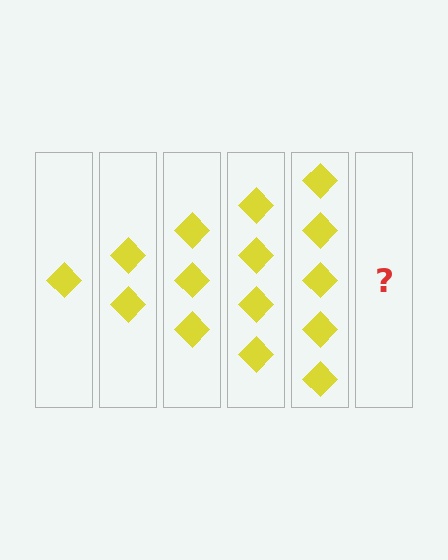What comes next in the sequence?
The next element should be 6 diamonds.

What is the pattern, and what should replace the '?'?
The pattern is that each step adds one more diamond. The '?' should be 6 diamonds.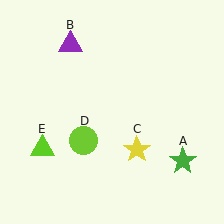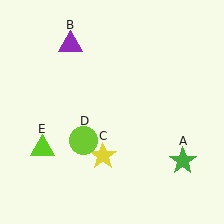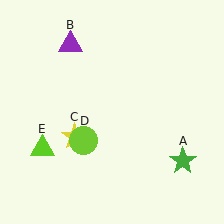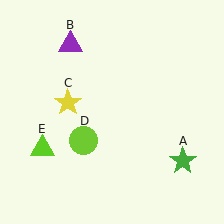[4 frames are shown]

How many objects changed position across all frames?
1 object changed position: yellow star (object C).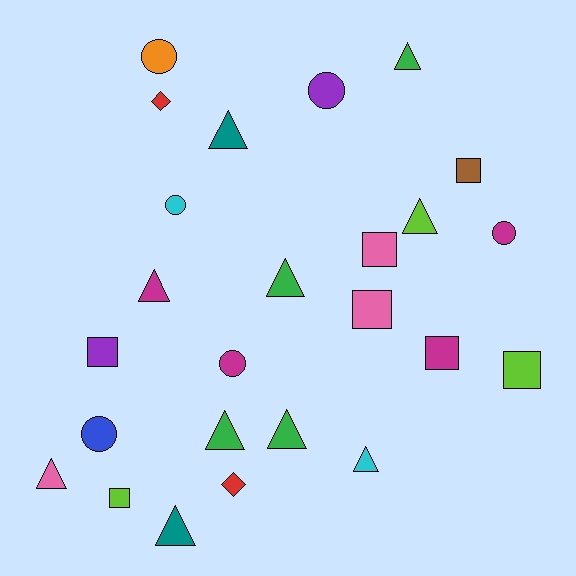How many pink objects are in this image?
There are 3 pink objects.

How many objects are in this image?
There are 25 objects.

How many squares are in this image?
There are 7 squares.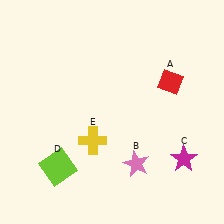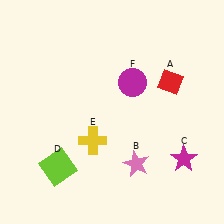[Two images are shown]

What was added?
A magenta circle (F) was added in Image 2.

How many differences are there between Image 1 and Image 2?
There is 1 difference between the two images.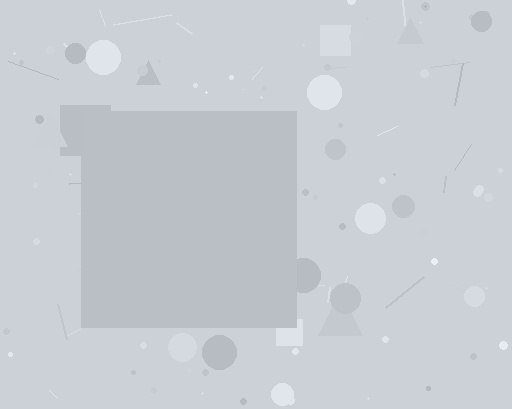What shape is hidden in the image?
A square is hidden in the image.